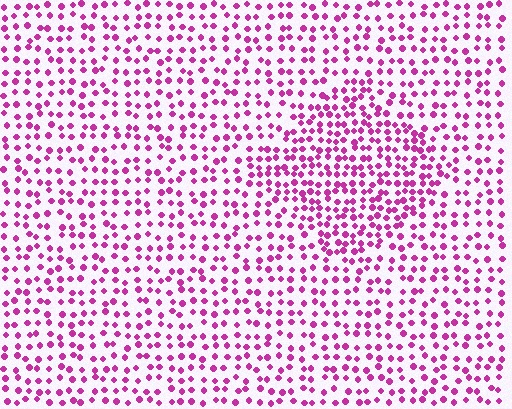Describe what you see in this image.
The image contains small magenta elements arranged at two different densities. A diamond-shaped region is visible where the elements are more densely packed than the surrounding area.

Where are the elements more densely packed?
The elements are more densely packed inside the diamond boundary.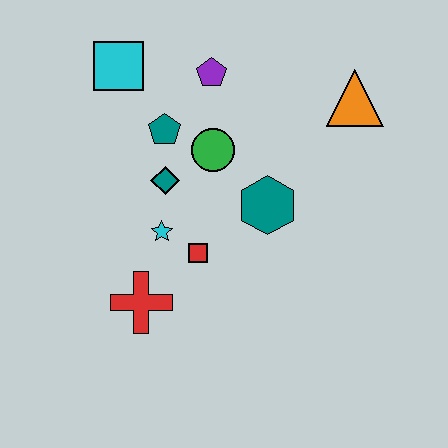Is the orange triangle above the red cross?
Yes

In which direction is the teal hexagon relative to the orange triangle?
The teal hexagon is below the orange triangle.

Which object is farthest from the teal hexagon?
The cyan square is farthest from the teal hexagon.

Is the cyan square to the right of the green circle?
No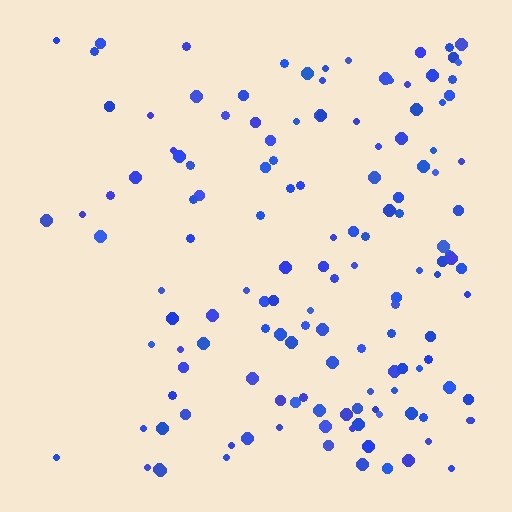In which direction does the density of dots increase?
From left to right, with the right side densest.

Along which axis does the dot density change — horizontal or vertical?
Horizontal.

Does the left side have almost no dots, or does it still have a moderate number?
Still a moderate number, just noticeably fewer than the right.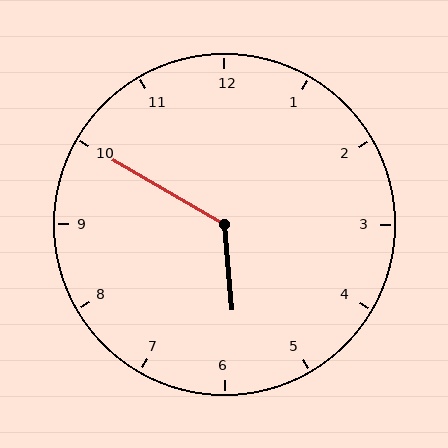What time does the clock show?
5:50.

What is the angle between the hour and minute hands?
Approximately 125 degrees.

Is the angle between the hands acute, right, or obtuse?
It is obtuse.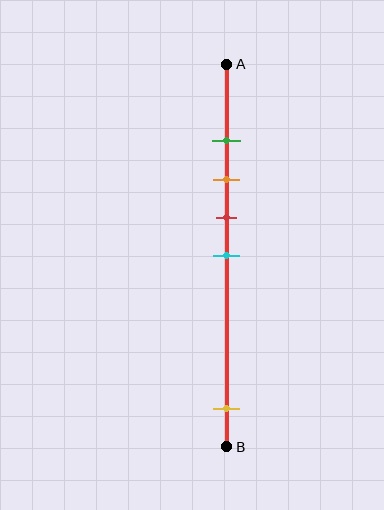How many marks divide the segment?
There are 5 marks dividing the segment.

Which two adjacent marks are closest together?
The green and orange marks are the closest adjacent pair.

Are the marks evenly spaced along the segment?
No, the marks are not evenly spaced.